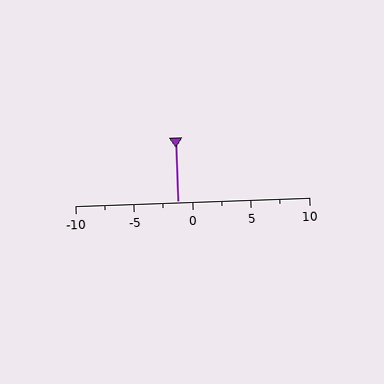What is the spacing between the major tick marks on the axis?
The major ticks are spaced 5 apart.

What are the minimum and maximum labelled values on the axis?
The axis runs from -10 to 10.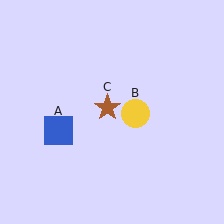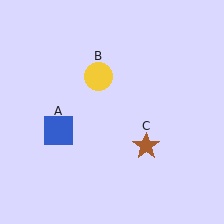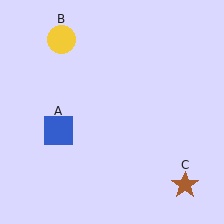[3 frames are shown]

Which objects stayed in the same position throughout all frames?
Blue square (object A) remained stationary.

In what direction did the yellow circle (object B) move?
The yellow circle (object B) moved up and to the left.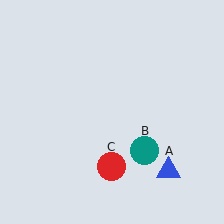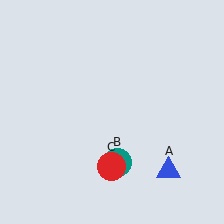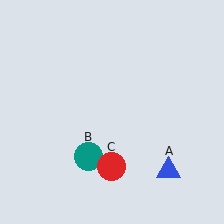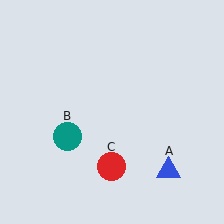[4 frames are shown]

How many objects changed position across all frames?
1 object changed position: teal circle (object B).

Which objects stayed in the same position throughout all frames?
Blue triangle (object A) and red circle (object C) remained stationary.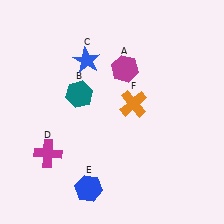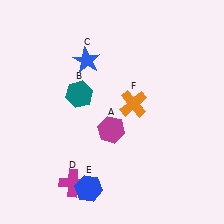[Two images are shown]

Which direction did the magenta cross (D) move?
The magenta cross (D) moved down.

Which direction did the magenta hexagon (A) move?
The magenta hexagon (A) moved down.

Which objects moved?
The objects that moved are: the magenta hexagon (A), the magenta cross (D).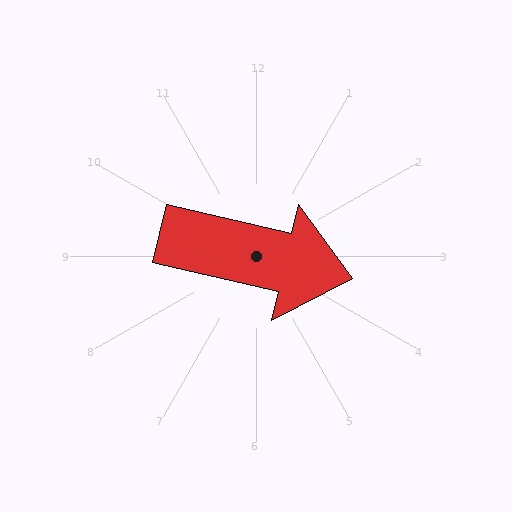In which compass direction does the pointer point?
East.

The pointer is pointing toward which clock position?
Roughly 3 o'clock.